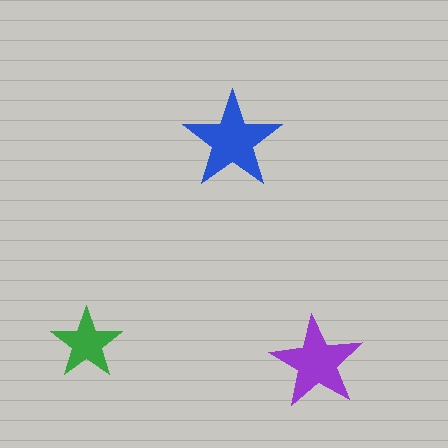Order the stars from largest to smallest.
the blue one, the purple one, the green one.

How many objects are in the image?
There are 3 objects in the image.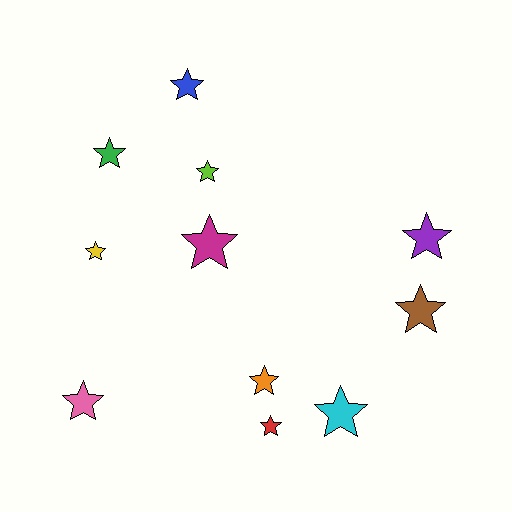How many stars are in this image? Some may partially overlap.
There are 11 stars.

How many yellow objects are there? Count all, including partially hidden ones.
There is 1 yellow object.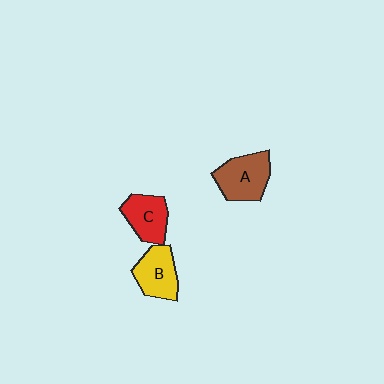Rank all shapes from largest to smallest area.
From largest to smallest: A (brown), B (yellow), C (red).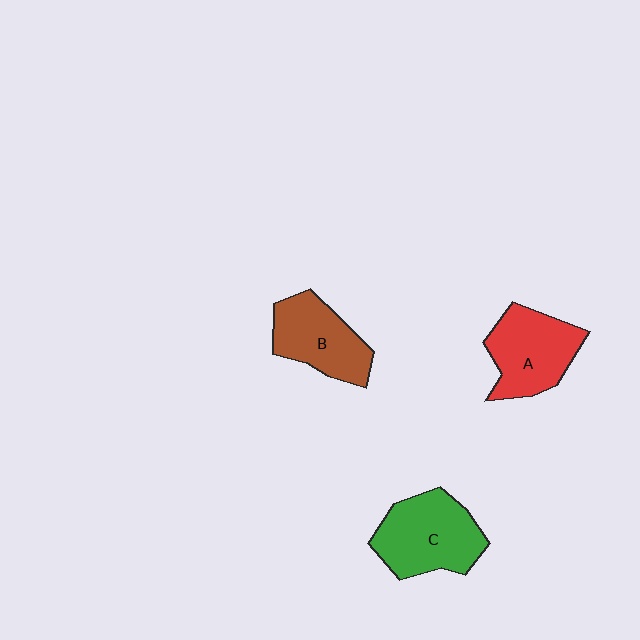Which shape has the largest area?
Shape C (green).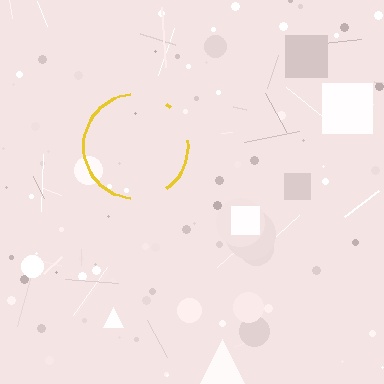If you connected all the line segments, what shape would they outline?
They would outline a circle.